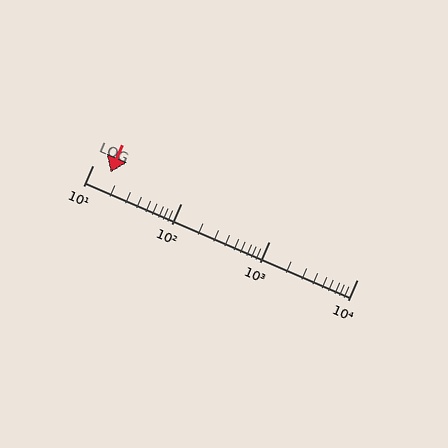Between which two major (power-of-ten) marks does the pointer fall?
The pointer is between 10 and 100.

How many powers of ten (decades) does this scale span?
The scale spans 3 decades, from 10 to 10000.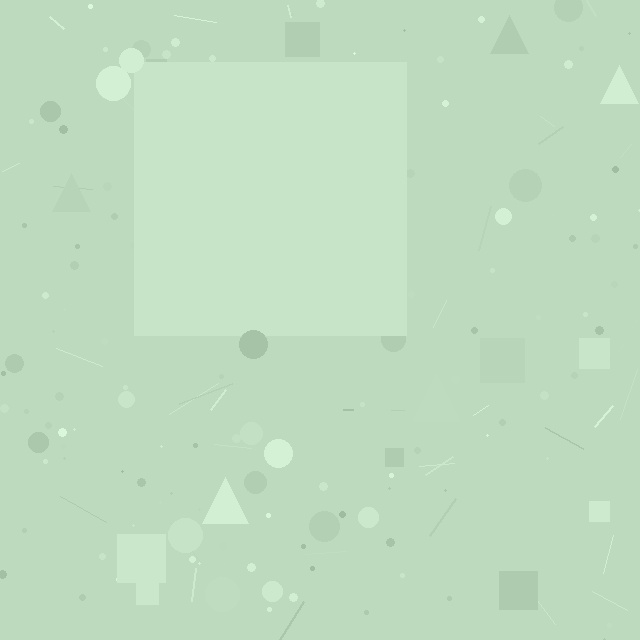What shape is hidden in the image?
A square is hidden in the image.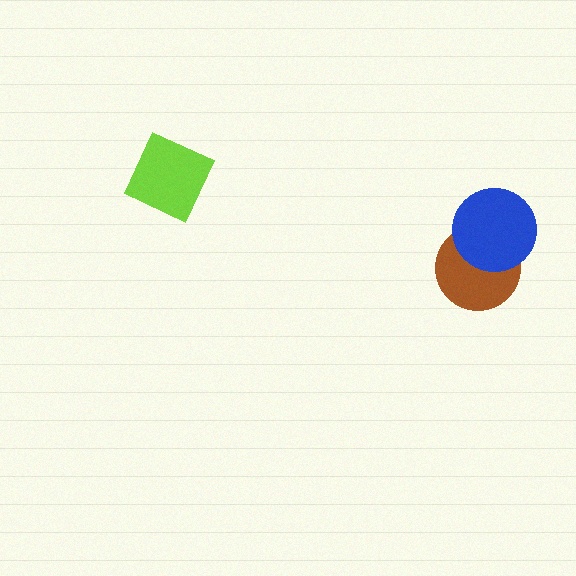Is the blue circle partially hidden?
No, no other shape covers it.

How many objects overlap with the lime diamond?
0 objects overlap with the lime diamond.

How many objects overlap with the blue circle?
1 object overlaps with the blue circle.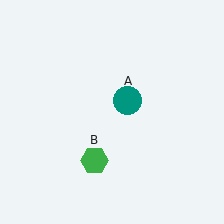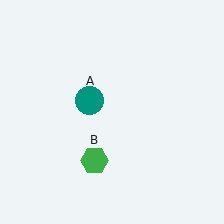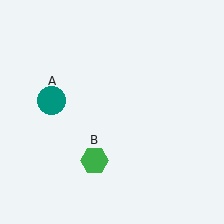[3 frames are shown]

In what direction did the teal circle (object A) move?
The teal circle (object A) moved left.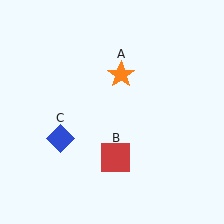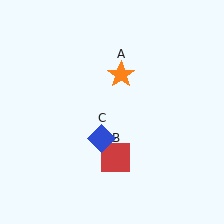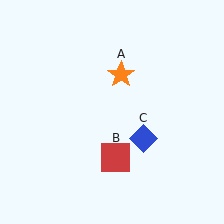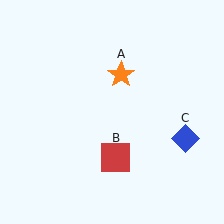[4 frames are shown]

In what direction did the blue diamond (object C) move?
The blue diamond (object C) moved right.